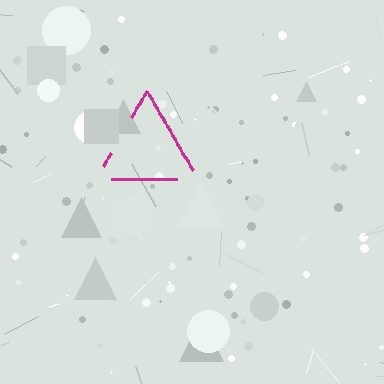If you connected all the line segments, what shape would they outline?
They would outline a triangle.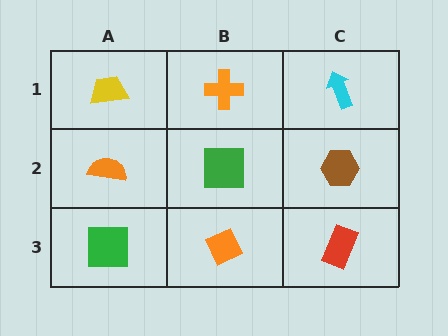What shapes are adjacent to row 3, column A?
An orange semicircle (row 2, column A), an orange diamond (row 3, column B).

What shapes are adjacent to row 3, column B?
A green square (row 2, column B), a green square (row 3, column A), a red rectangle (row 3, column C).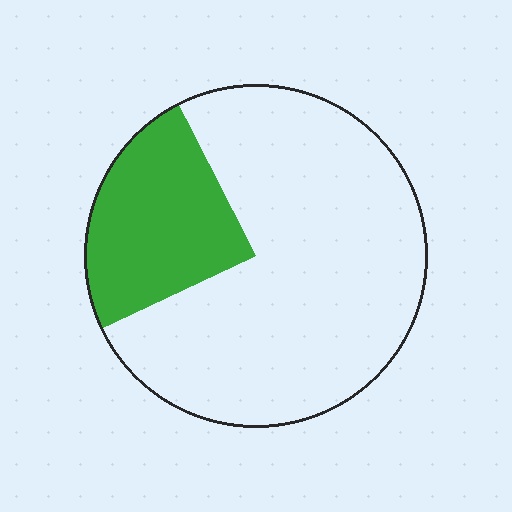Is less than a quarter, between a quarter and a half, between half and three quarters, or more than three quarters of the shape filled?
Less than a quarter.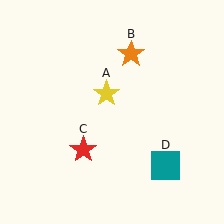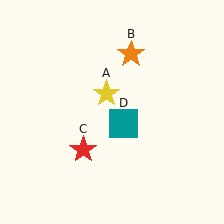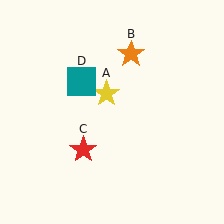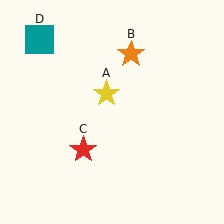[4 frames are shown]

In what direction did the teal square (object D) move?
The teal square (object D) moved up and to the left.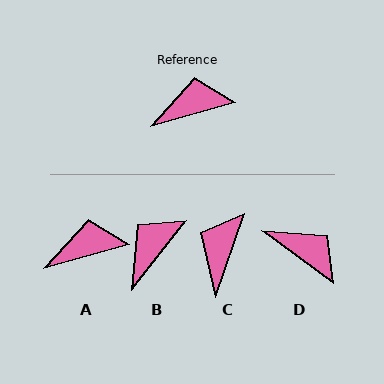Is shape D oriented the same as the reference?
No, it is off by about 52 degrees.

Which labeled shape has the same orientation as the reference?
A.